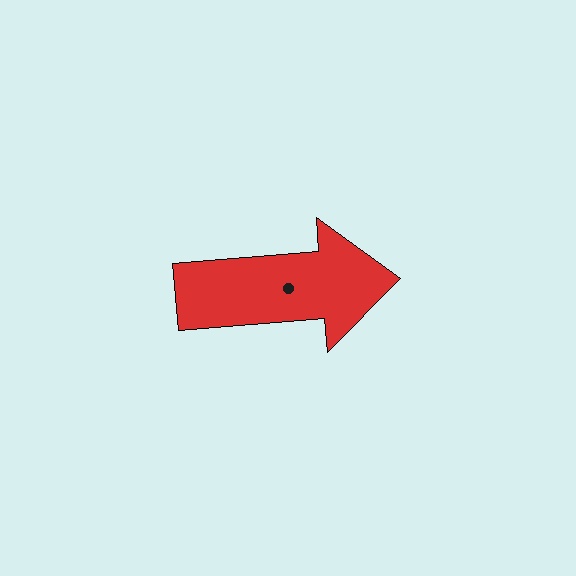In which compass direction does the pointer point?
East.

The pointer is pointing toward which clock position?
Roughly 3 o'clock.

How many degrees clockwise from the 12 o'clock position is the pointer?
Approximately 85 degrees.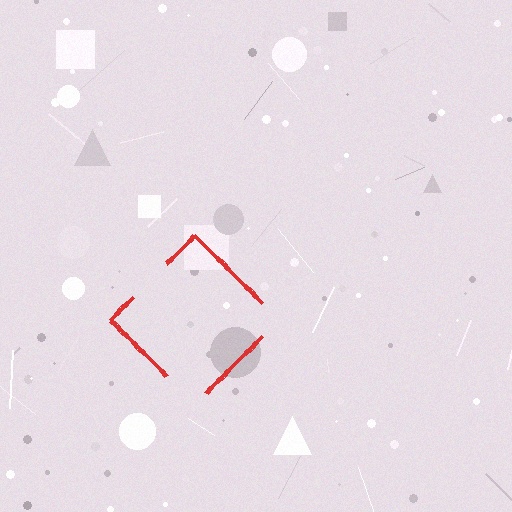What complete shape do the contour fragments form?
The contour fragments form a diamond.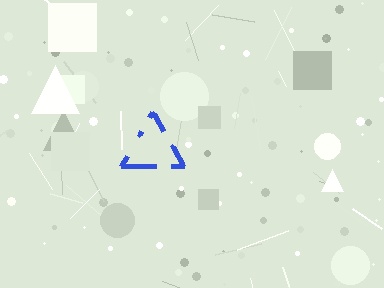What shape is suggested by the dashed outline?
The dashed outline suggests a triangle.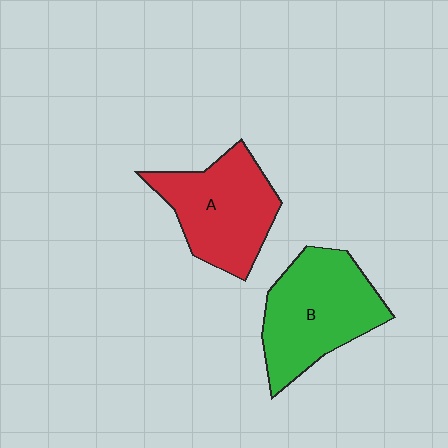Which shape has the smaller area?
Shape A (red).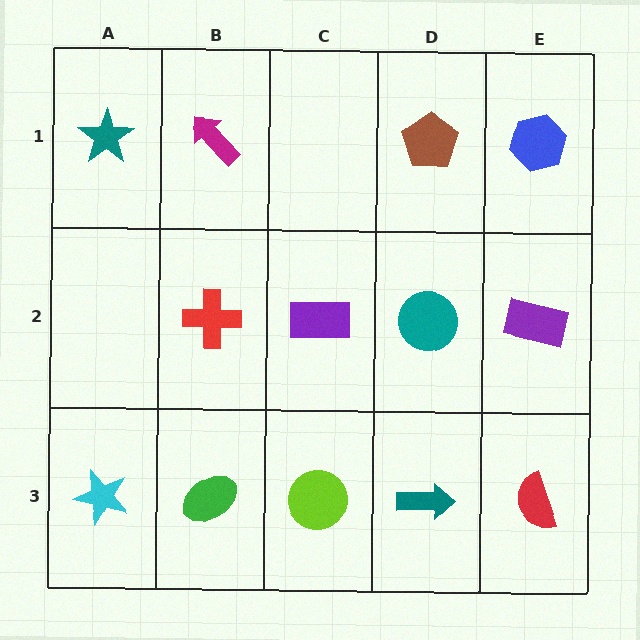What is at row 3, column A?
A cyan star.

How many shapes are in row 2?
4 shapes.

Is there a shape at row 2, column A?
No, that cell is empty.